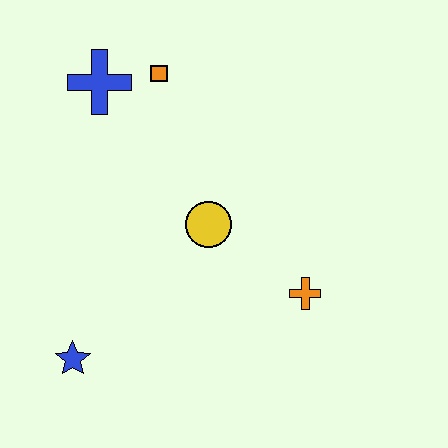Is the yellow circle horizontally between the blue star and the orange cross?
Yes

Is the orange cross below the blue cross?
Yes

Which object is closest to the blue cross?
The orange square is closest to the blue cross.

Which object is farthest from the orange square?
The blue star is farthest from the orange square.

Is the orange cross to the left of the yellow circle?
No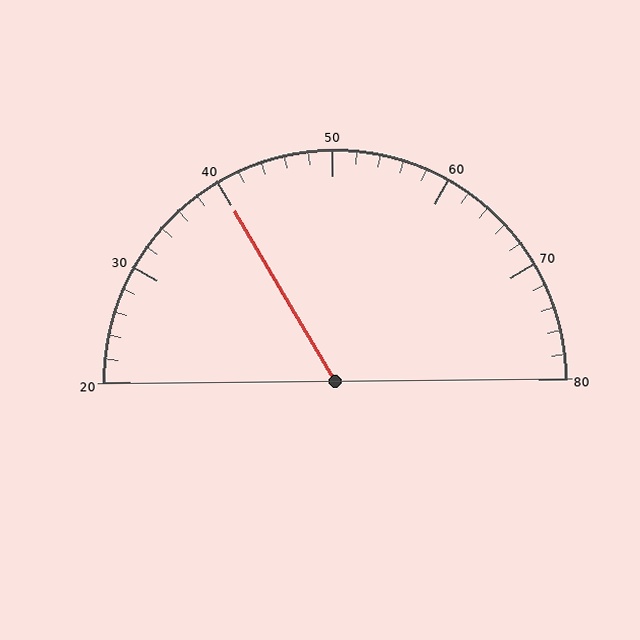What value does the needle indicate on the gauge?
The needle indicates approximately 40.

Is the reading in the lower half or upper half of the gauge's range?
The reading is in the lower half of the range (20 to 80).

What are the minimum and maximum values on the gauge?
The gauge ranges from 20 to 80.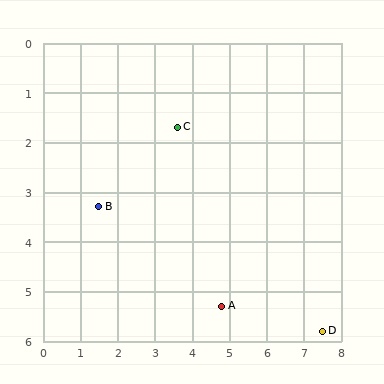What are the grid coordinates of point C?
Point C is at approximately (3.6, 1.7).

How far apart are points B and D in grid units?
Points B and D are about 6.5 grid units apart.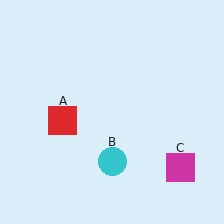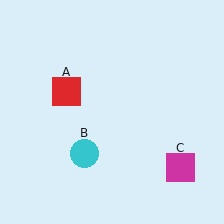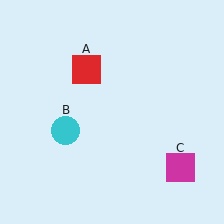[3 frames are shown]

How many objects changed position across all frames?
2 objects changed position: red square (object A), cyan circle (object B).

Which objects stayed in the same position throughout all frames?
Magenta square (object C) remained stationary.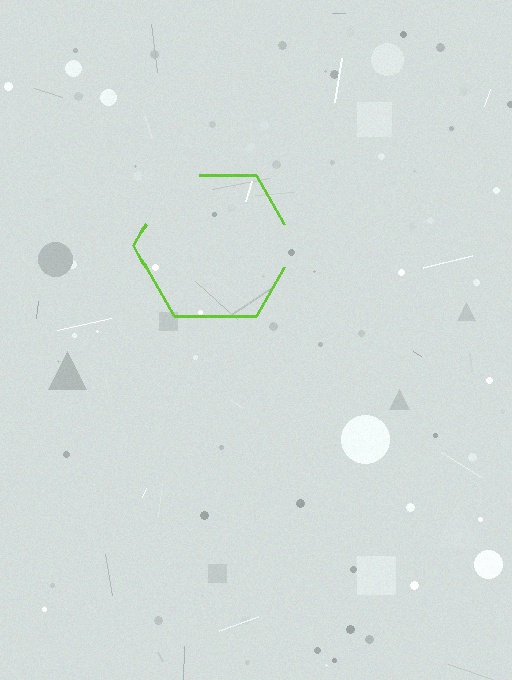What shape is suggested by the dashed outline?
The dashed outline suggests a hexagon.